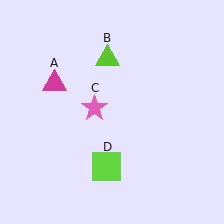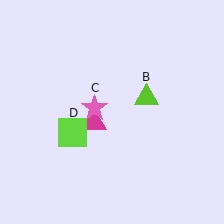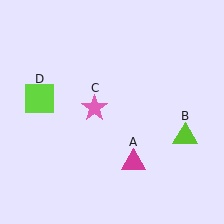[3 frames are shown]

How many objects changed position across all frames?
3 objects changed position: magenta triangle (object A), lime triangle (object B), lime square (object D).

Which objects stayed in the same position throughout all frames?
Pink star (object C) remained stationary.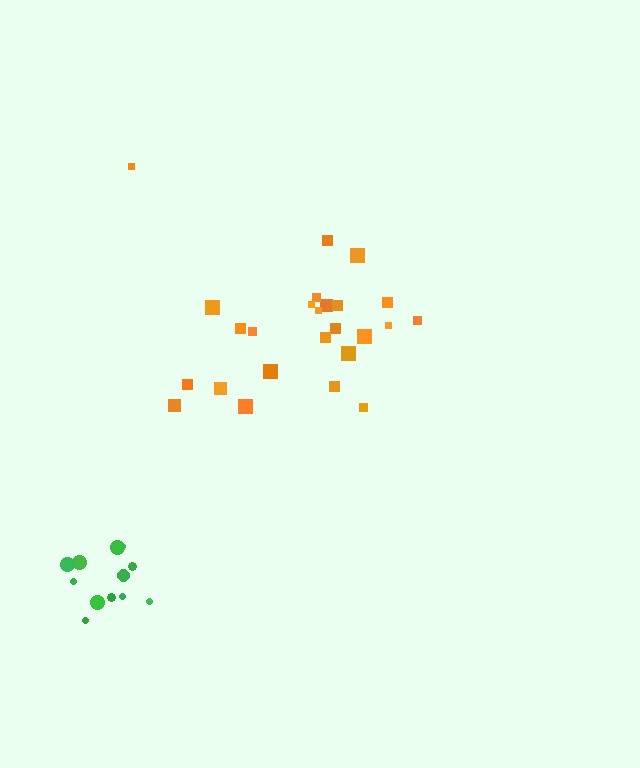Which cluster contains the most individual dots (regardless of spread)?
Orange (25).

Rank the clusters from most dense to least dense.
green, orange.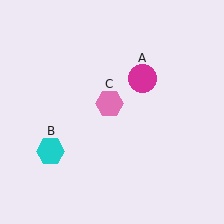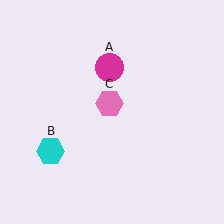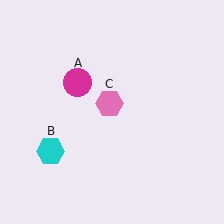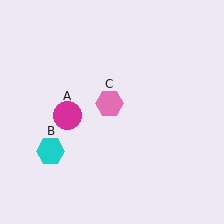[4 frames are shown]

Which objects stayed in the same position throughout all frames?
Cyan hexagon (object B) and pink hexagon (object C) remained stationary.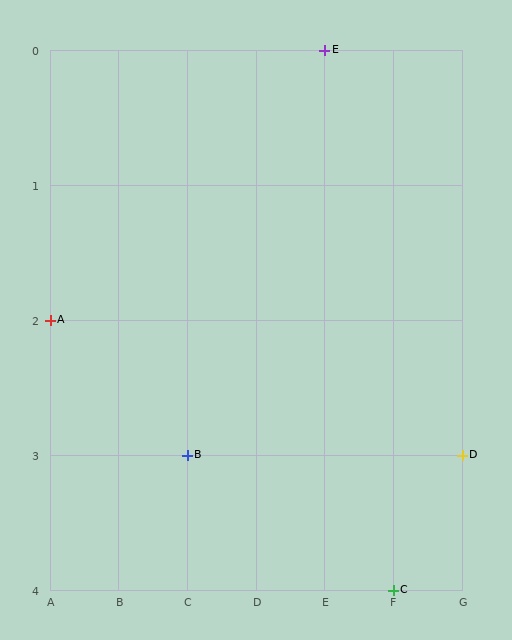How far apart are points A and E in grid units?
Points A and E are 4 columns and 2 rows apart (about 4.5 grid units diagonally).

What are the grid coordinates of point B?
Point B is at grid coordinates (C, 3).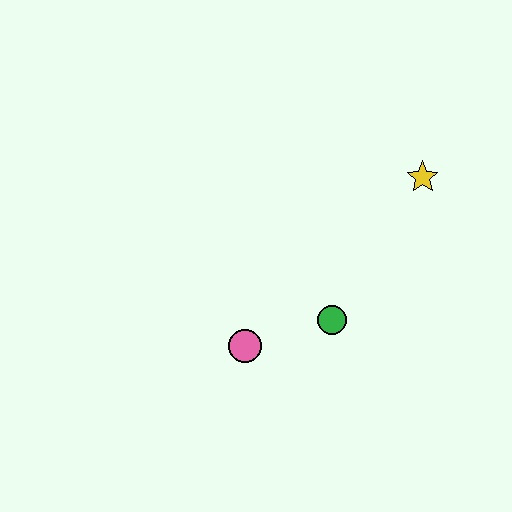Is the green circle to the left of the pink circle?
No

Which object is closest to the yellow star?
The green circle is closest to the yellow star.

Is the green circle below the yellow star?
Yes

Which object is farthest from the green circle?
The yellow star is farthest from the green circle.